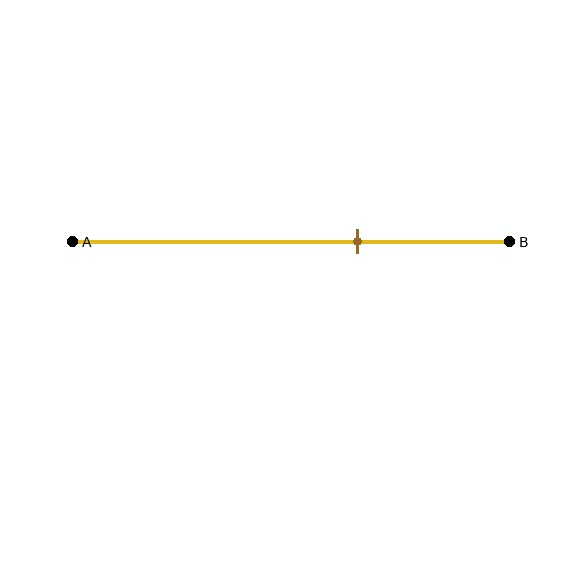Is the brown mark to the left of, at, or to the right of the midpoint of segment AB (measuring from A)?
The brown mark is to the right of the midpoint of segment AB.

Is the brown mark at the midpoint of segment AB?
No, the mark is at about 65% from A, not at the 50% midpoint.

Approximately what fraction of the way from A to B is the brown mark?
The brown mark is approximately 65% of the way from A to B.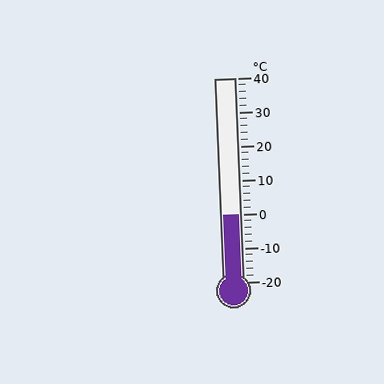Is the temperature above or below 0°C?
The temperature is at 0°C.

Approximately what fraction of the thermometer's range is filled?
The thermometer is filled to approximately 35% of its range.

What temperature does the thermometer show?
The thermometer shows approximately 0°C.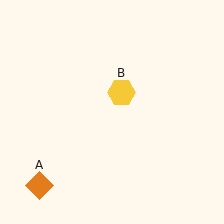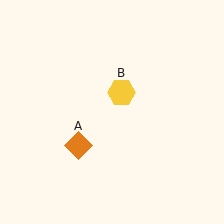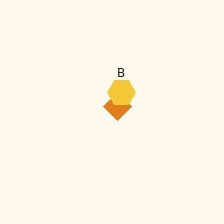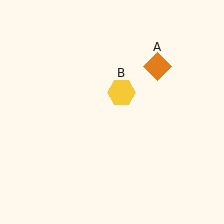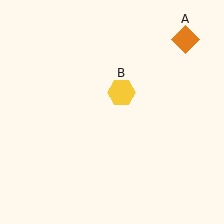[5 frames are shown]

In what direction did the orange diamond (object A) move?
The orange diamond (object A) moved up and to the right.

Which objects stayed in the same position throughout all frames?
Yellow hexagon (object B) remained stationary.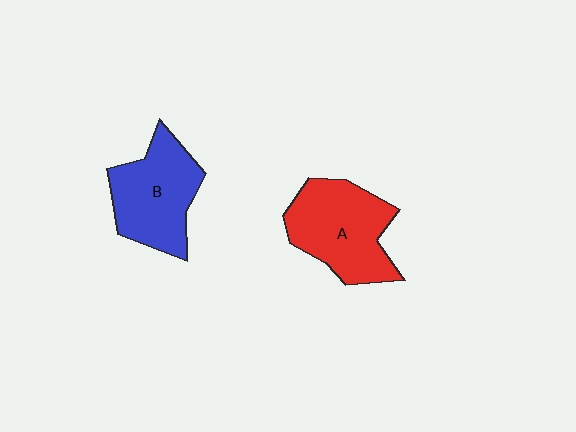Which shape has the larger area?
Shape A (red).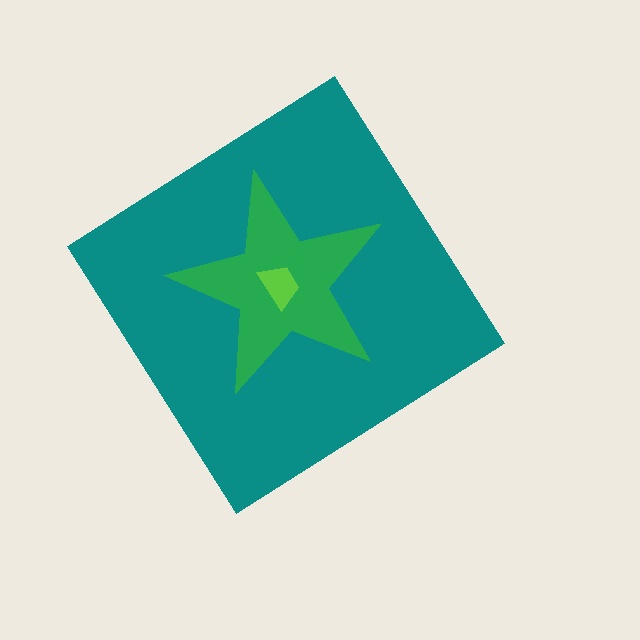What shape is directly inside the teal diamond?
The green star.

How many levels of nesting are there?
3.